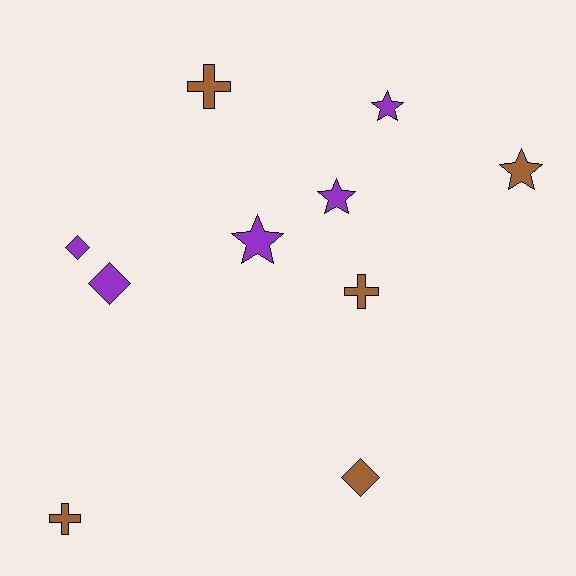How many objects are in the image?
There are 10 objects.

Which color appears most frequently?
Purple, with 5 objects.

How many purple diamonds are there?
There are 2 purple diamonds.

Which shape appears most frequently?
Star, with 4 objects.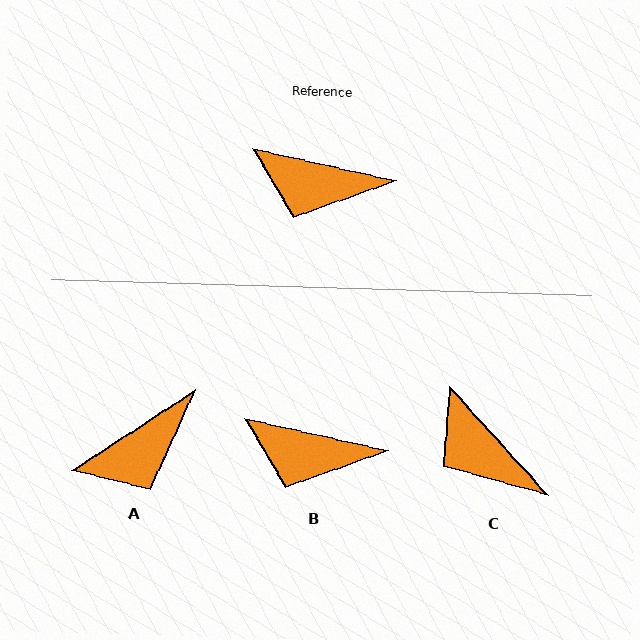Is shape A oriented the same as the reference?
No, it is off by about 46 degrees.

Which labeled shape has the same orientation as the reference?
B.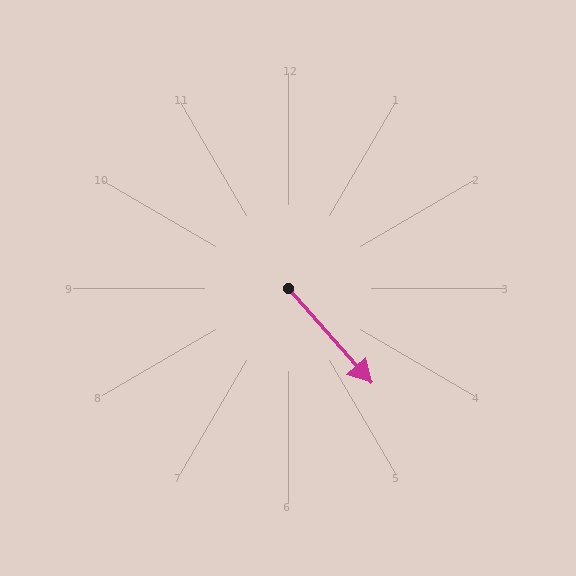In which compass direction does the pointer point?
Southeast.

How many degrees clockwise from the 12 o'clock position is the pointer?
Approximately 139 degrees.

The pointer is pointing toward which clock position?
Roughly 5 o'clock.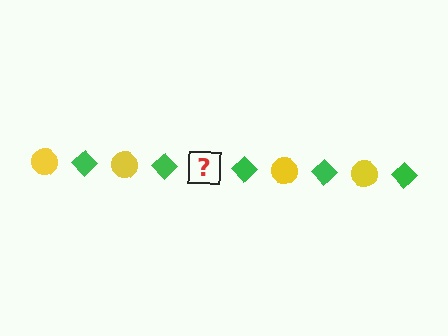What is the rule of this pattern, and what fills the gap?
The rule is that the pattern alternates between yellow circle and green diamond. The gap should be filled with a yellow circle.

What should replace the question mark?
The question mark should be replaced with a yellow circle.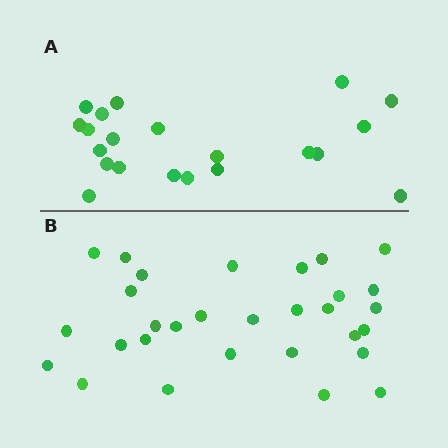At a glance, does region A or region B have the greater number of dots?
Region B (the bottom region) has more dots.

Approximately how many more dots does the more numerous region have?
Region B has roughly 8 or so more dots than region A.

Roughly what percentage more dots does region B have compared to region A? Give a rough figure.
About 45% more.